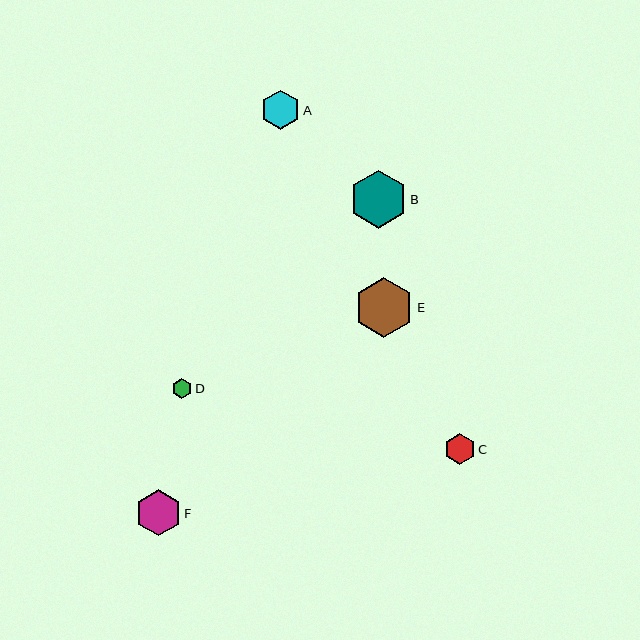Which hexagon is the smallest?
Hexagon D is the smallest with a size of approximately 20 pixels.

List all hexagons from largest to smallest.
From largest to smallest: E, B, F, A, C, D.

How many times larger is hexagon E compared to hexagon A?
Hexagon E is approximately 1.5 times the size of hexagon A.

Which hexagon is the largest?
Hexagon E is the largest with a size of approximately 60 pixels.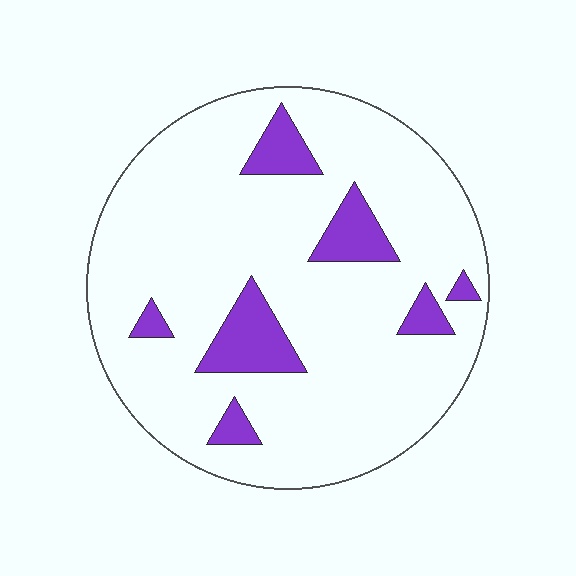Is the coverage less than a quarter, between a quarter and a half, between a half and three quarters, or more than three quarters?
Less than a quarter.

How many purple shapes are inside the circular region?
7.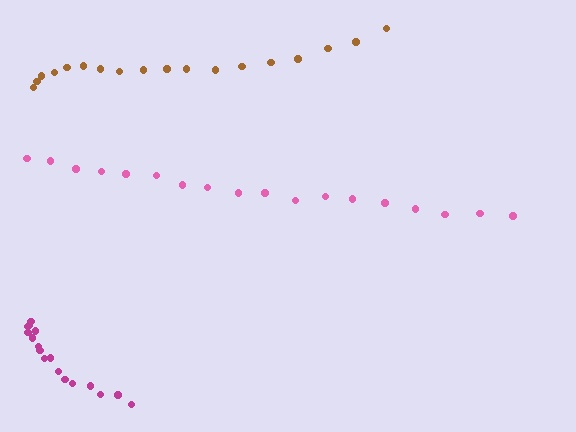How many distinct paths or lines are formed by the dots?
There are 3 distinct paths.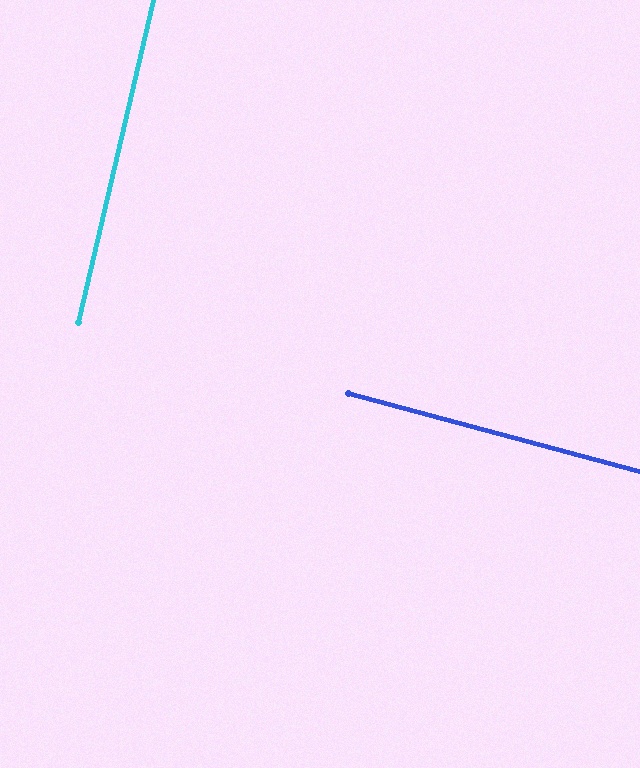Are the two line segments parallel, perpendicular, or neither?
Perpendicular — they meet at approximately 88°.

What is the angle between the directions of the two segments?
Approximately 88 degrees.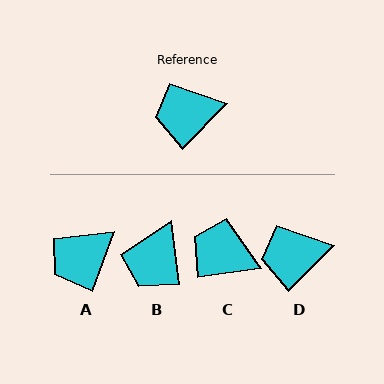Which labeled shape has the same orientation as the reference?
D.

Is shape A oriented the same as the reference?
No, it is off by about 25 degrees.